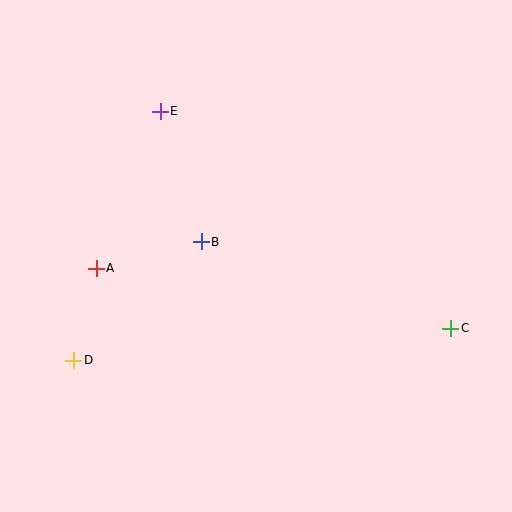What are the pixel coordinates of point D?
Point D is at (74, 360).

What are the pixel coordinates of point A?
Point A is at (96, 268).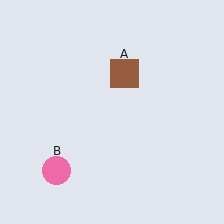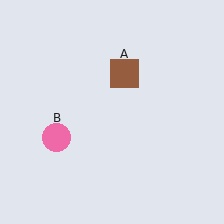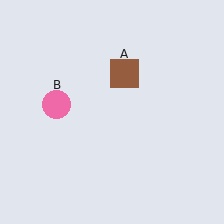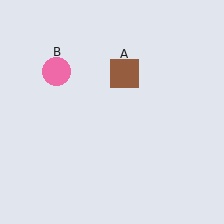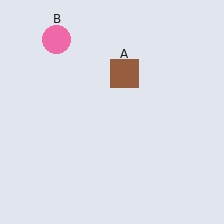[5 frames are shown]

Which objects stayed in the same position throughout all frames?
Brown square (object A) remained stationary.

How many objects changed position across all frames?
1 object changed position: pink circle (object B).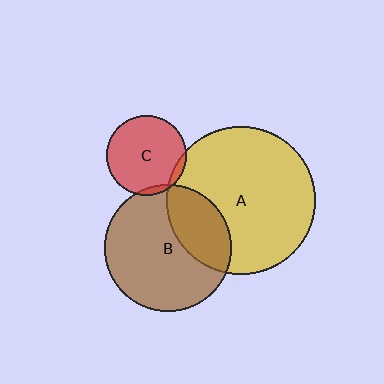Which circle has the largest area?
Circle A (yellow).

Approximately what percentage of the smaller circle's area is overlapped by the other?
Approximately 5%.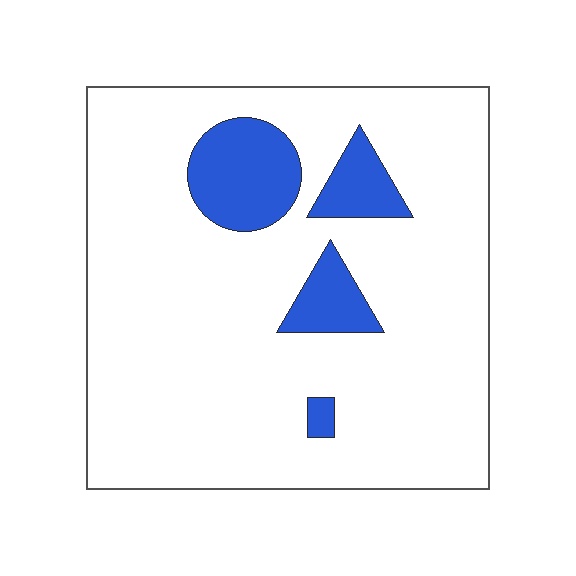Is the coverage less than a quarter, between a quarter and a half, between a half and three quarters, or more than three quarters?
Less than a quarter.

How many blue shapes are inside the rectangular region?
4.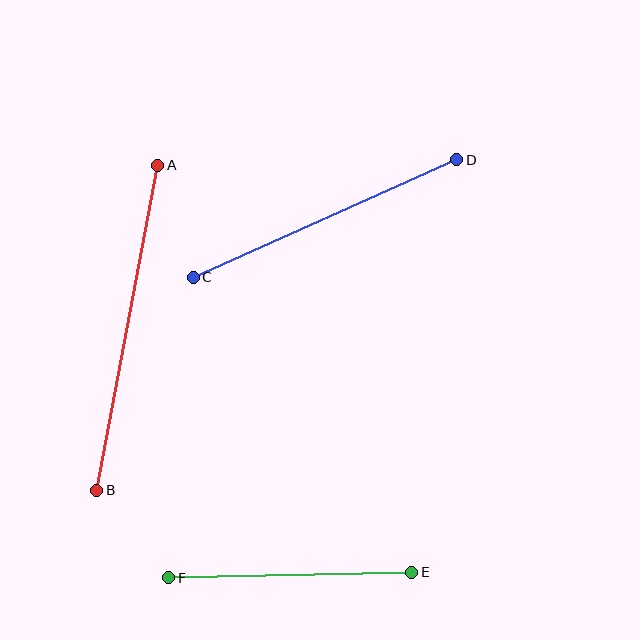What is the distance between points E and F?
The distance is approximately 243 pixels.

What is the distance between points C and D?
The distance is approximately 289 pixels.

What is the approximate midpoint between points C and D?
The midpoint is at approximately (325, 218) pixels.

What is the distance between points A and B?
The distance is approximately 331 pixels.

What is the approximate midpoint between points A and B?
The midpoint is at approximately (127, 328) pixels.